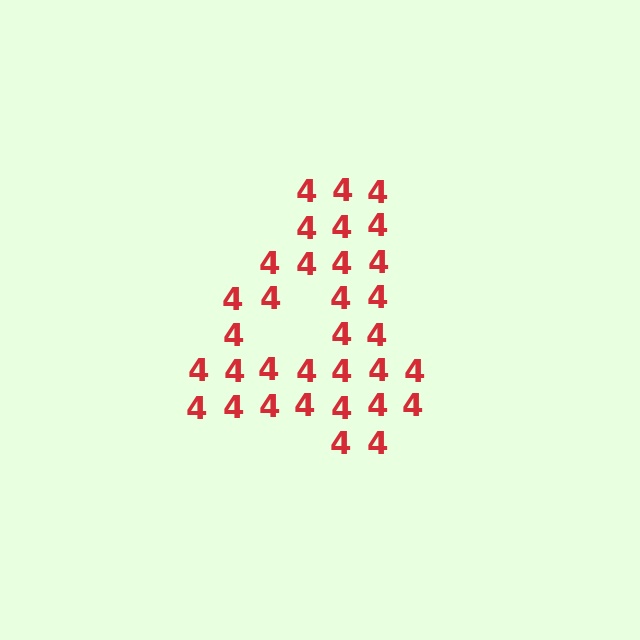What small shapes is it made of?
It is made of small digit 4's.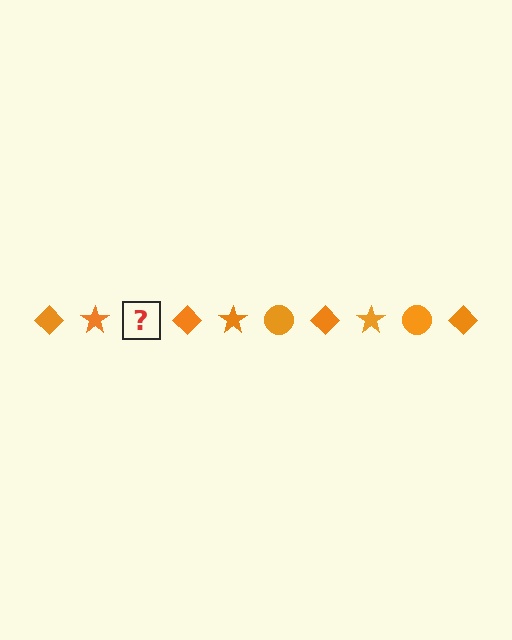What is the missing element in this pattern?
The missing element is an orange circle.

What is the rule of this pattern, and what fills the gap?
The rule is that the pattern cycles through diamond, star, circle shapes in orange. The gap should be filled with an orange circle.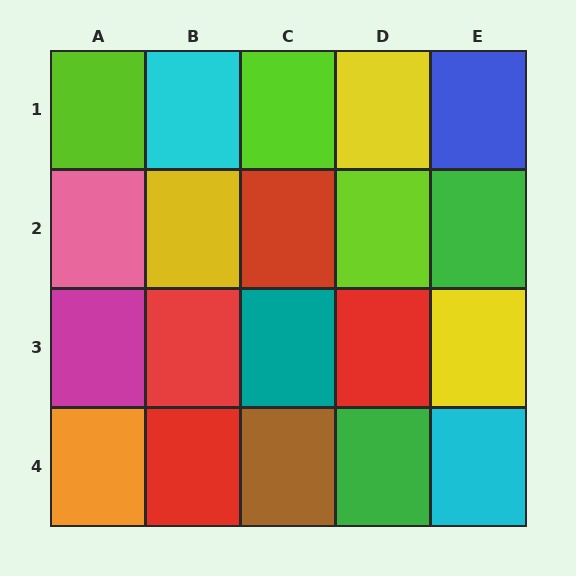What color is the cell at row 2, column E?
Green.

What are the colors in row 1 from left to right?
Lime, cyan, lime, yellow, blue.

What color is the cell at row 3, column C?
Teal.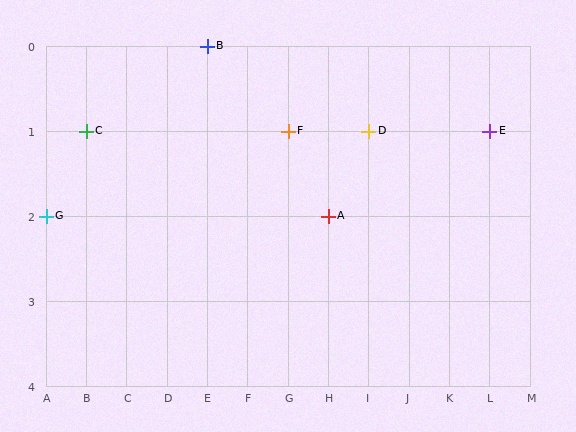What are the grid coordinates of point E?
Point E is at grid coordinates (L, 1).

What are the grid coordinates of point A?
Point A is at grid coordinates (H, 2).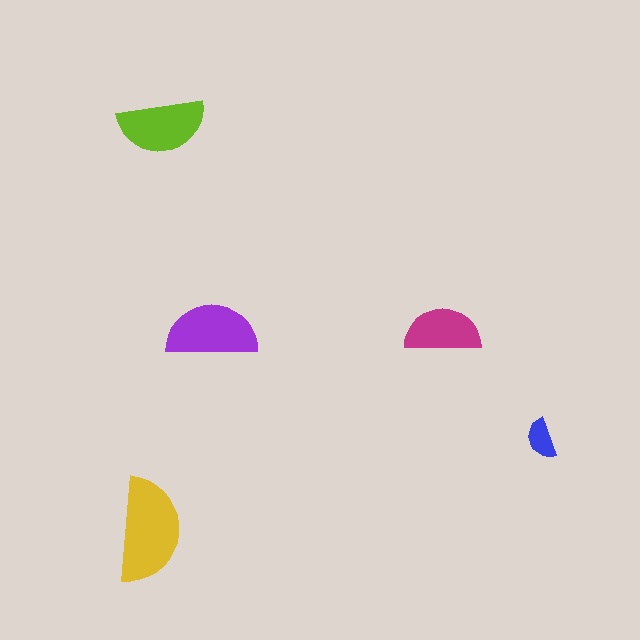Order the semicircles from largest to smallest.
the yellow one, the purple one, the lime one, the magenta one, the blue one.